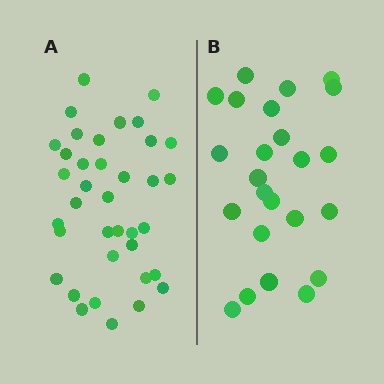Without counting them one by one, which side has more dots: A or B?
Region A (the left region) has more dots.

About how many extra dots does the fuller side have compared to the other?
Region A has approximately 15 more dots than region B.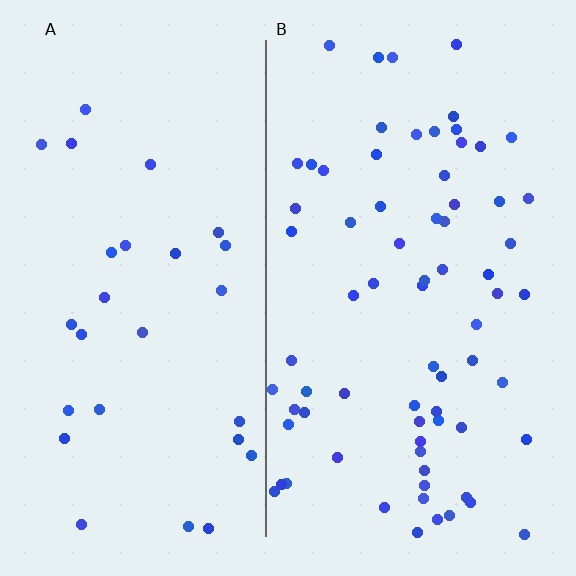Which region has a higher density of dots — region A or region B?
B (the right).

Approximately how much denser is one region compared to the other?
Approximately 2.5× — region B over region A.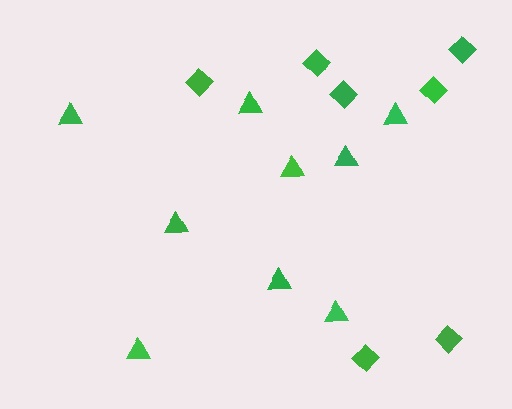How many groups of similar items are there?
There are 2 groups: one group of diamonds (7) and one group of triangles (9).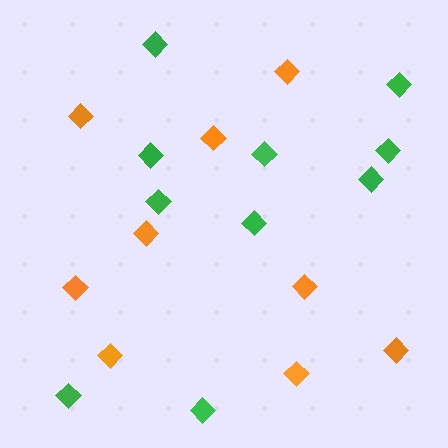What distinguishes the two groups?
There are 2 groups: one group of green diamonds (10) and one group of orange diamonds (9).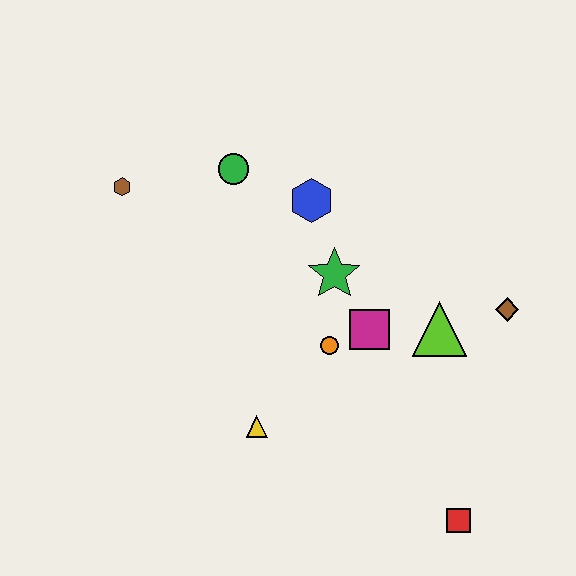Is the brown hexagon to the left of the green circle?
Yes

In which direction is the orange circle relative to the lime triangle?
The orange circle is to the left of the lime triangle.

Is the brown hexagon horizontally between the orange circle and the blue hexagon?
No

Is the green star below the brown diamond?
No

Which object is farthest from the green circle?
The red square is farthest from the green circle.